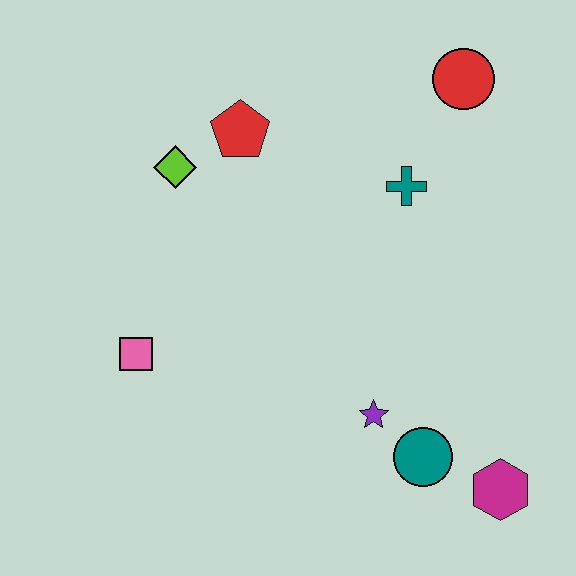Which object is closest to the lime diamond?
The red pentagon is closest to the lime diamond.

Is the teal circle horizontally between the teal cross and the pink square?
No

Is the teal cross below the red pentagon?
Yes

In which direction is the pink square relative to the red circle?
The pink square is to the left of the red circle.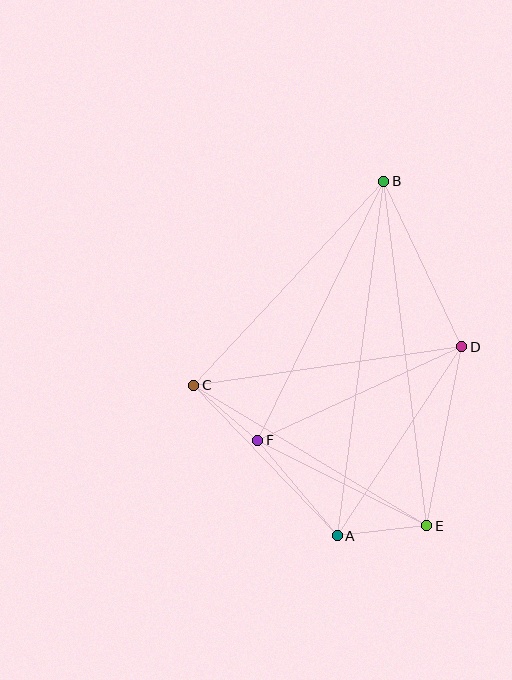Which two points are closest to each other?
Points C and F are closest to each other.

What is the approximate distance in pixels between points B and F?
The distance between B and F is approximately 288 pixels.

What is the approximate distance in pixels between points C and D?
The distance between C and D is approximately 271 pixels.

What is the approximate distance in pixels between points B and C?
The distance between B and C is approximately 279 pixels.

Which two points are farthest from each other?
Points A and B are farthest from each other.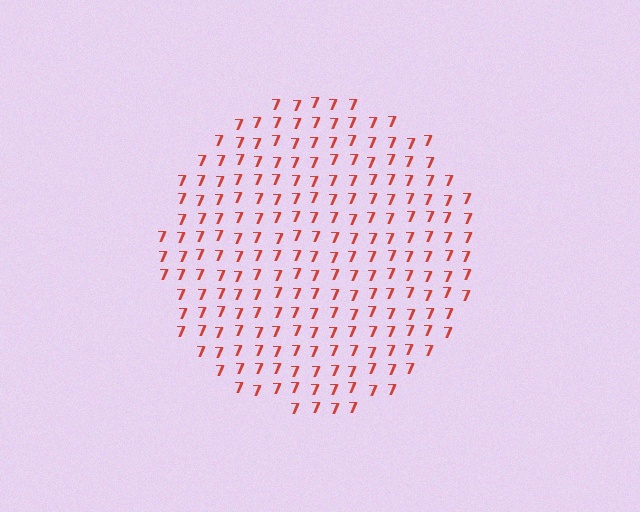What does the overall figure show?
The overall figure shows a circle.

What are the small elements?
The small elements are digit 7's.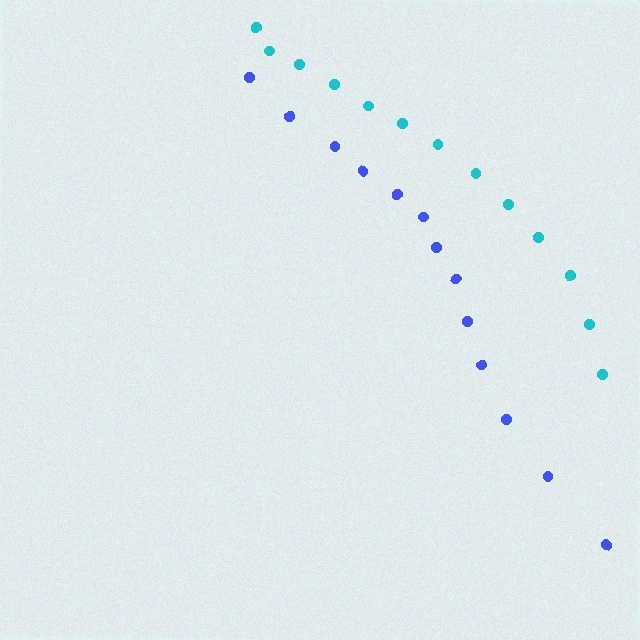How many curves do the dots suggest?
There are 2 distinct paths.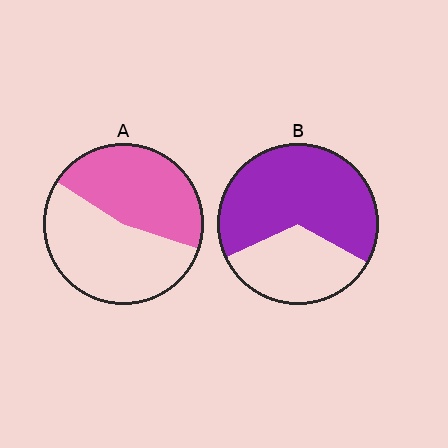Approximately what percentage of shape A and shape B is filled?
A is approximately 45% and B is approximately 65%.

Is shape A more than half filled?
Roughly half.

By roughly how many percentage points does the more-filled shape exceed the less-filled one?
By roughly 20 percentage points (B over A).